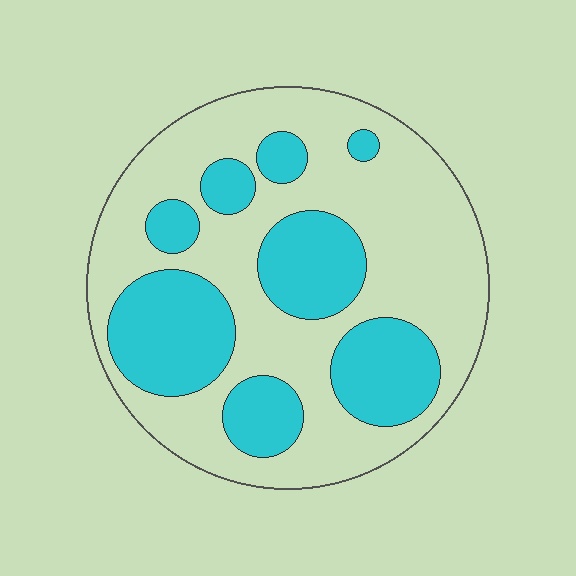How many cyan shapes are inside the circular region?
8.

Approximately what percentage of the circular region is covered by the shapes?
Approximately 35%.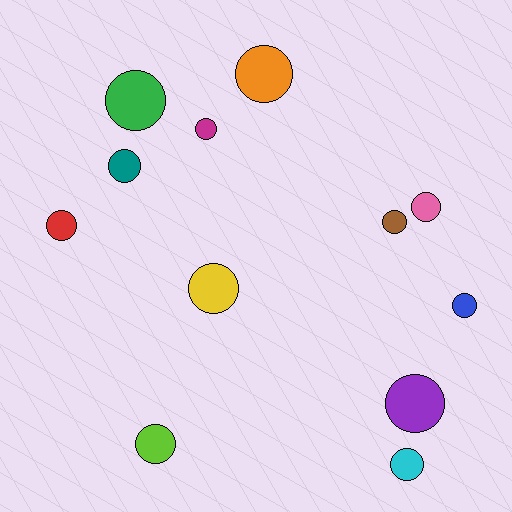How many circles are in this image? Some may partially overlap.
There are 12 circles.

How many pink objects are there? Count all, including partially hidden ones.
There is 1 pink object.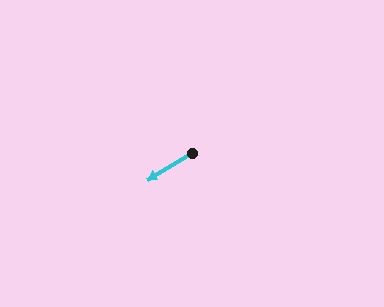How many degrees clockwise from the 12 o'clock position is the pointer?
Approximately 239 degrees.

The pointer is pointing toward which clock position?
Roughly 8 o'clock.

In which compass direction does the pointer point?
Southwest.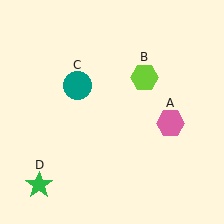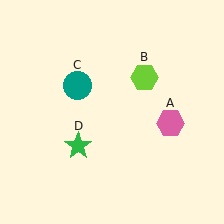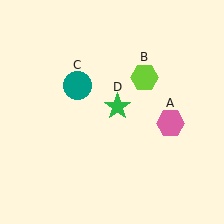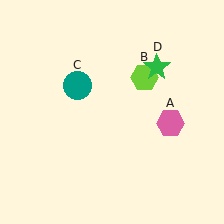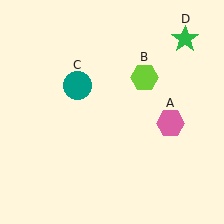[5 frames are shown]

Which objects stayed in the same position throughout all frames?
Pink hexagon (object A) and lime hexagon (object B) and teal circle (object C) remained stationary.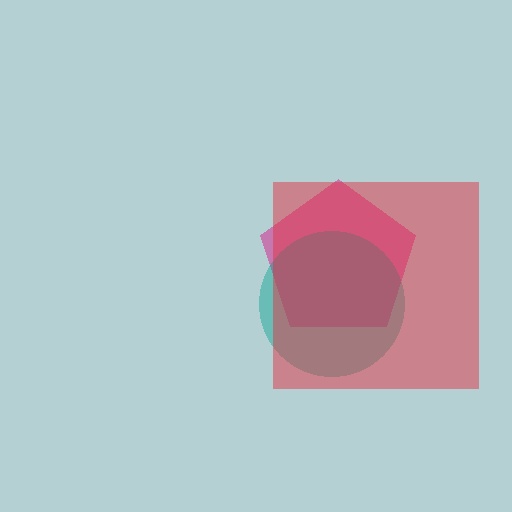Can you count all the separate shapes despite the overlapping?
Yes, there are 3 separate shapes.